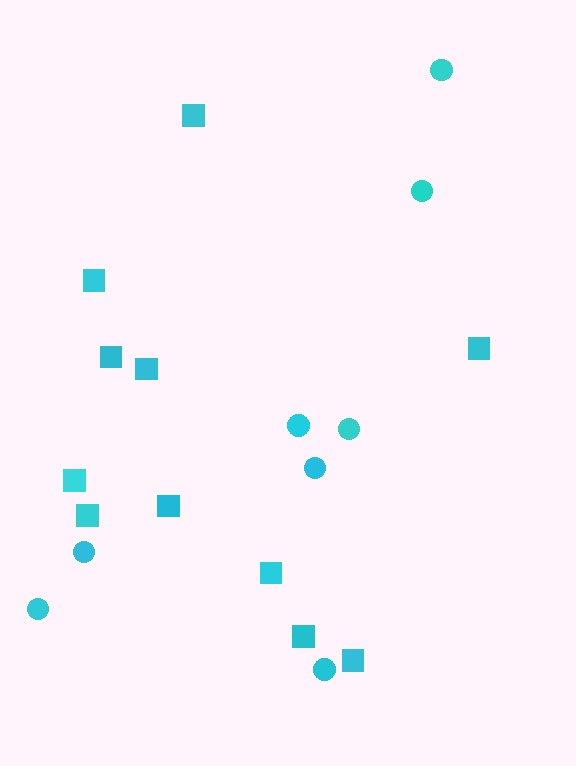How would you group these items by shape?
There are 2 groups: one group of squares (11) and one group of circles (8).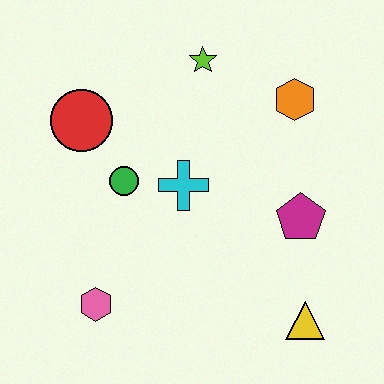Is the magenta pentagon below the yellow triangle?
No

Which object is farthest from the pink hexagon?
The orange hexagon is farthest from the pink hexagon.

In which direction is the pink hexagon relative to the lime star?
The pink hexagon is below the lime star.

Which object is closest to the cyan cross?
The green circle is closest to the cyan cross.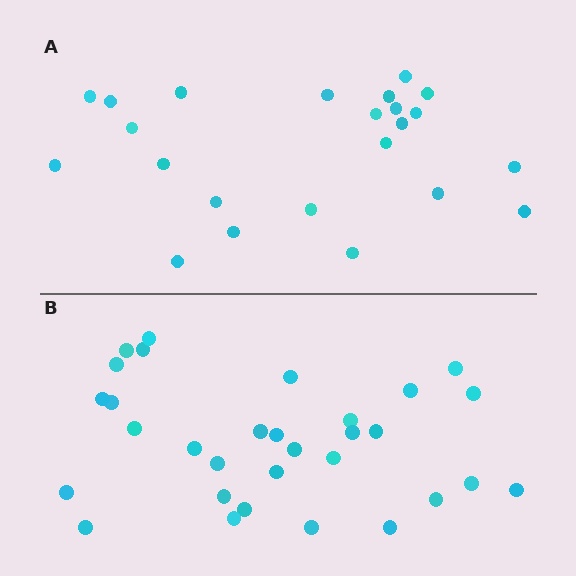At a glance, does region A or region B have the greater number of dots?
Region B (the bottom region) has more dots.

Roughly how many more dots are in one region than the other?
Region B has roughly 8 or so more dots than region A.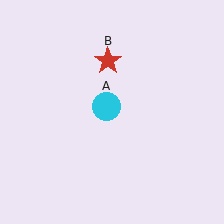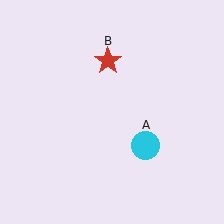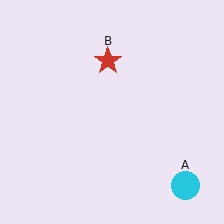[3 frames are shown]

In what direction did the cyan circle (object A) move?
The cyan circle (object A) moved down and to the right.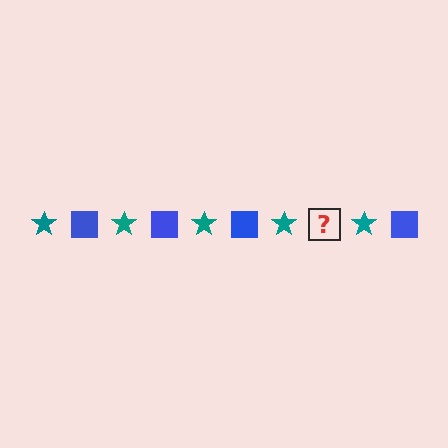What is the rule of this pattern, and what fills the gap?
The rule is that the pattern alternates between teal star and blue square. The gap should be filled with a blue square.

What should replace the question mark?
The question mark should be replaced with a blue square.